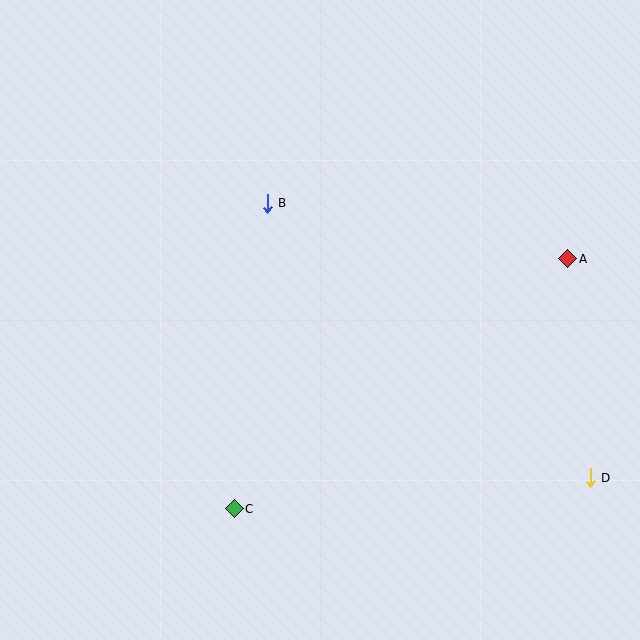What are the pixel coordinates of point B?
Point B is at (267, 203).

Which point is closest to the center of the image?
Point B at (267, 203) is closest to the center.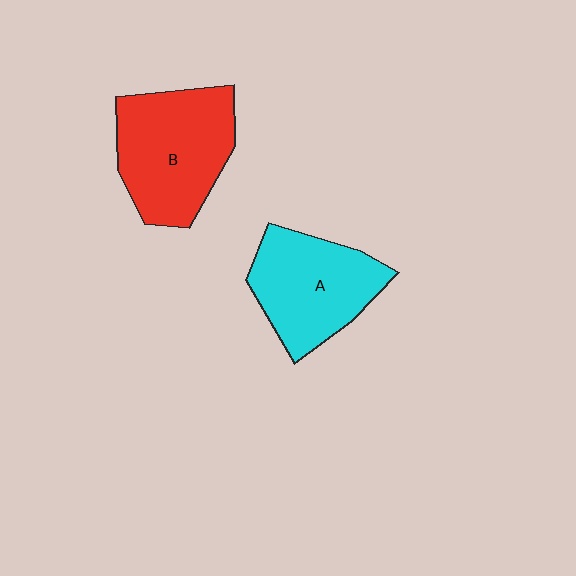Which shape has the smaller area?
Shape A (cyan).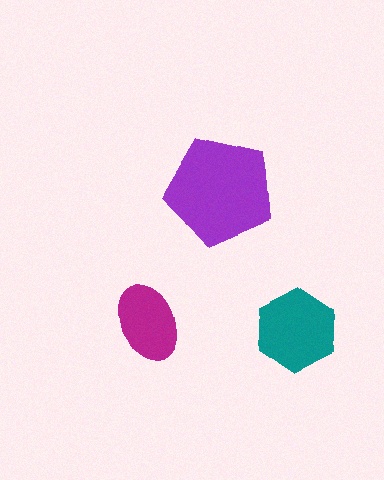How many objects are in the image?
There are 3 objects in the image.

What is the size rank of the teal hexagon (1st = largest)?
2nd.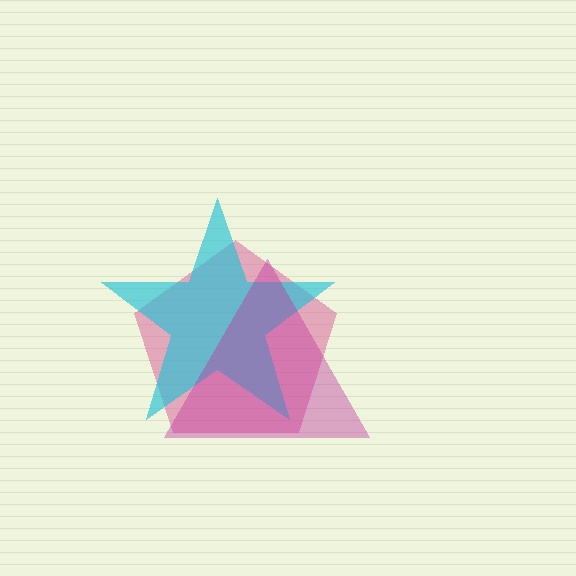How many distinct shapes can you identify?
There are 3 distinct shapes: a pink pentagon, a cyan star, a magenta triangle.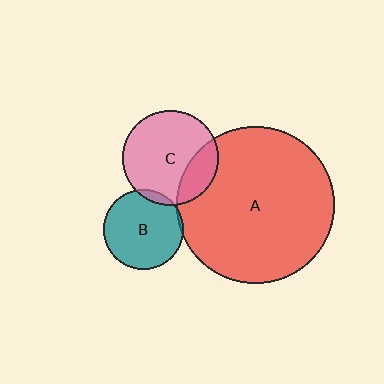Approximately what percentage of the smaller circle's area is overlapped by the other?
Approximately 5%.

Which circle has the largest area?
Circle A (red).